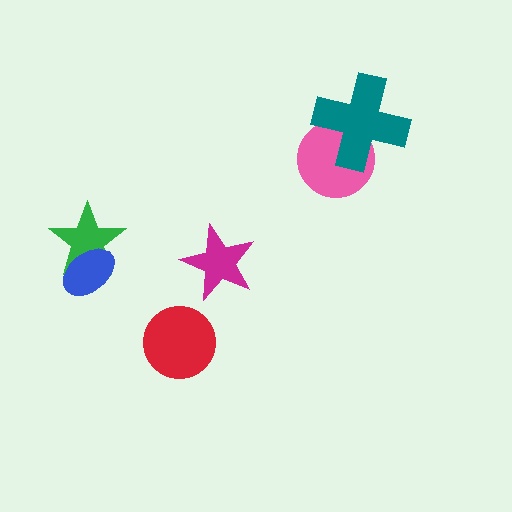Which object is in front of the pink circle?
The teal cross is in front of the pink circle.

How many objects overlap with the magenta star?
0 objects overlap with the magenta star.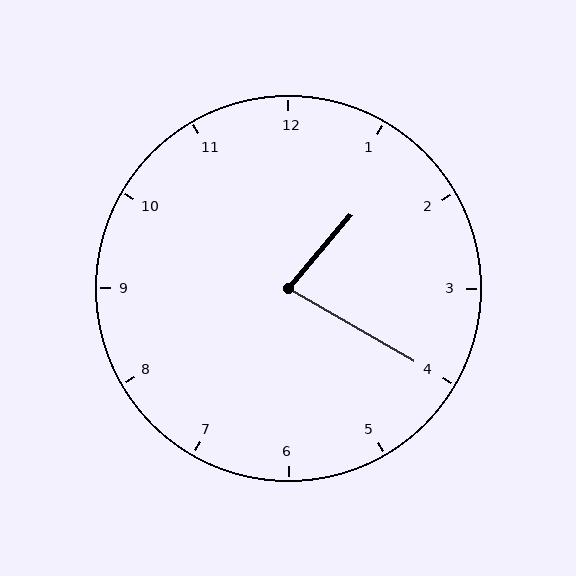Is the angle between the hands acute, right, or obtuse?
It is acute.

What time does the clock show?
1:20.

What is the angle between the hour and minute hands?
Approximately 80 degrees.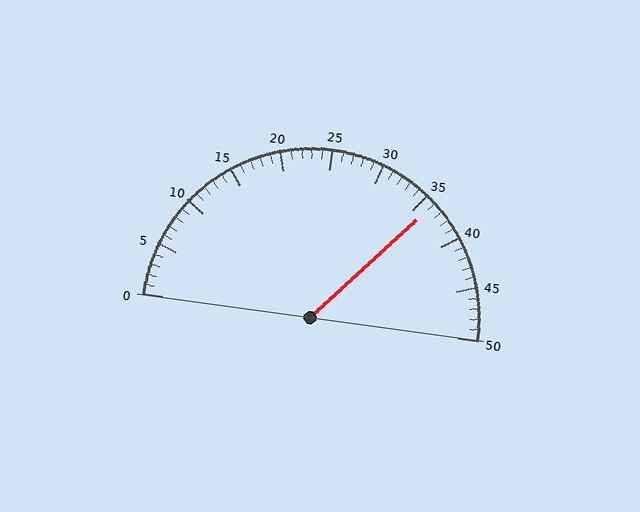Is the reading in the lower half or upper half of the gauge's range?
The reading is in the upper half of the range (0 to 50).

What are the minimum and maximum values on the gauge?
The gauge ranges from 0 to 50.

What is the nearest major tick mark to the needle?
The nearest major tick mark is 35.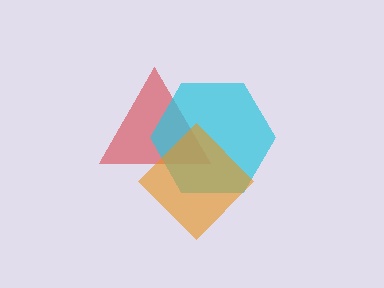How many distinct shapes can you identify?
There are 3 distinct shapes: a red triangle, a cyan hexagon, an orange diamond.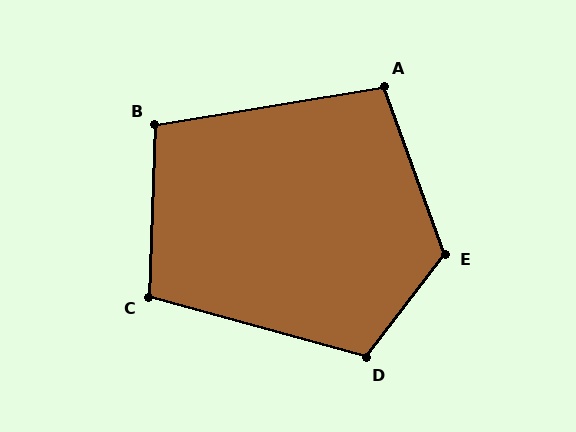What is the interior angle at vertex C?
Approximately 103 degrees (obtuse).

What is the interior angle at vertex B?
Approximately 101 degrees (obtuse).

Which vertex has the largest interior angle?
E, at approximately 123 degrees.